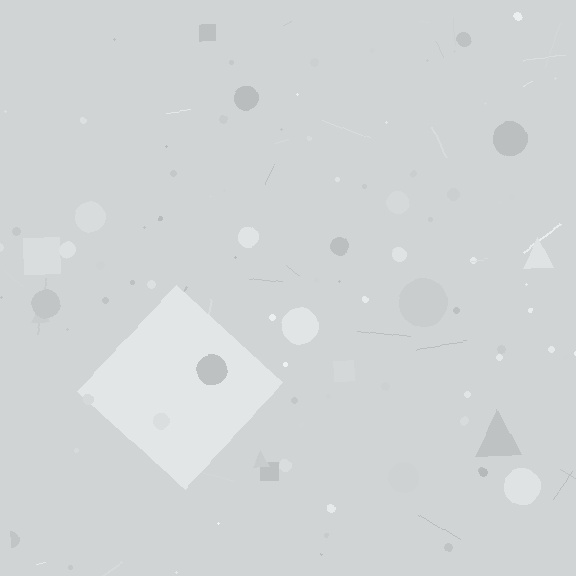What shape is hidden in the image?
A diamond is hidden in the image.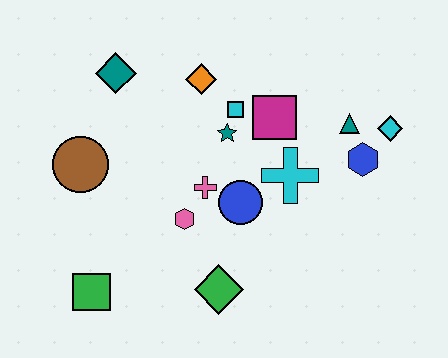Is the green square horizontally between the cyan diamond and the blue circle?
No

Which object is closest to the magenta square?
The cyan square is closest to the magenta square.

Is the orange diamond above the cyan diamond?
Yes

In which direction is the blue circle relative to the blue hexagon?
The blue circle is to the left of the blue hexagon.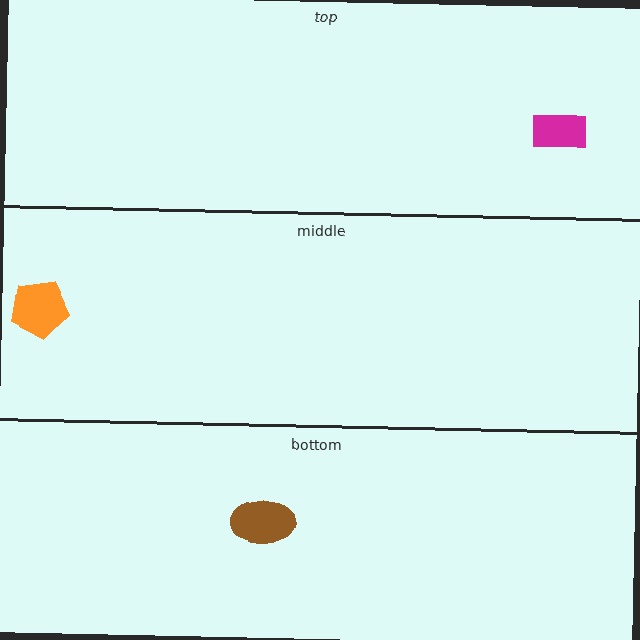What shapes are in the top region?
The magenta rectangle.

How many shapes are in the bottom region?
1.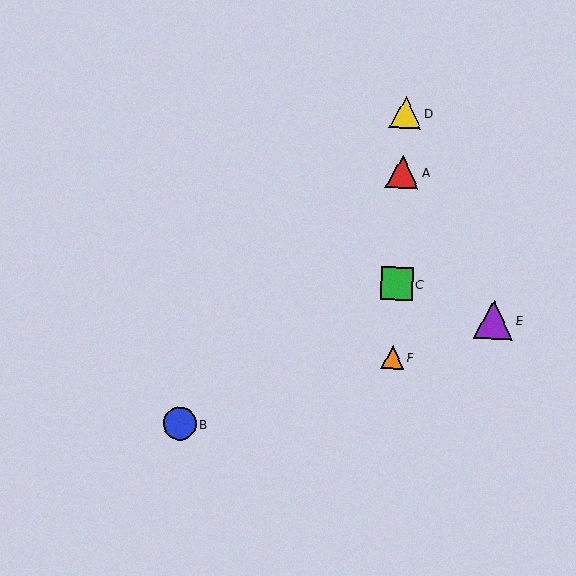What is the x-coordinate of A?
Object A is at x≈402.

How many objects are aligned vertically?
4 objects (A, C, D, F) are aligned vertically.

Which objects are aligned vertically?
Objects A, C, D, F are aligned vertically.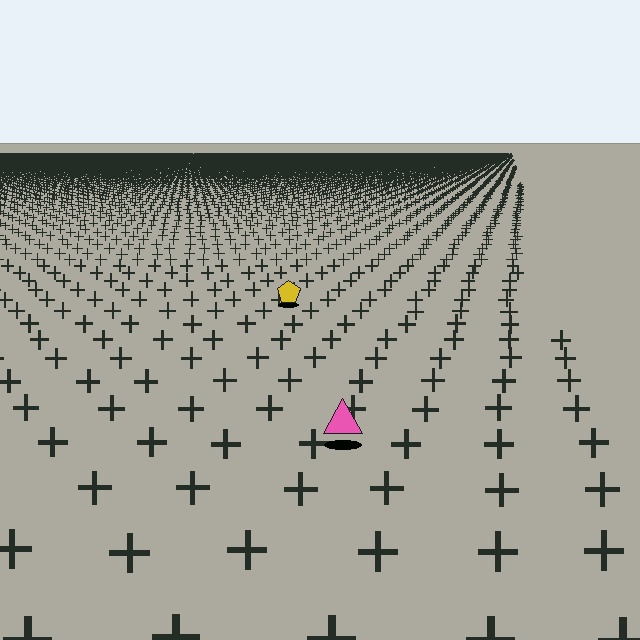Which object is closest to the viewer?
The pink triangle is closest. The texture marks near it are larger and more spread out.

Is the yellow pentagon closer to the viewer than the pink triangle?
No. The pink triangle is closer — you can tell from the texture gradient: the ground texture is coarser near it.